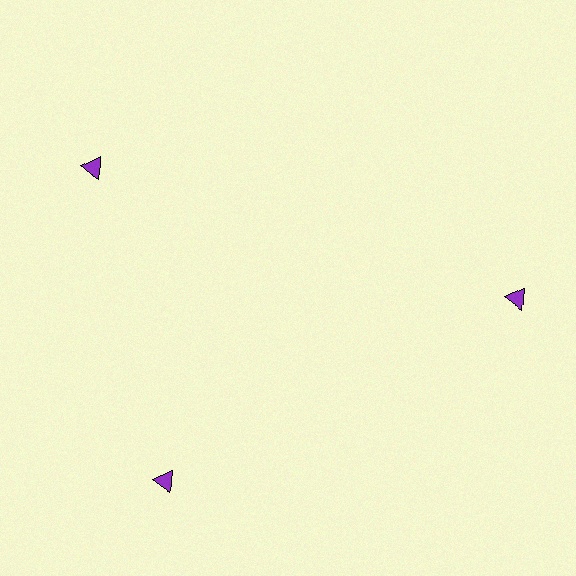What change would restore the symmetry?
The symmetry would be restored by rotating it back into even spacing with its neighbors so that all 3 triangles sit at equal angles and equal distance from the center.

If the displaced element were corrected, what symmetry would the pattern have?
It would have 3-fold rotational symmetry — the pattern would map onto itself every 120 degrees.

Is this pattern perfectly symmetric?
No. The 3 purple triangles are arranged in a ring, but one element near the 11 o'clock position is rotated out of alignment along the ring, breaking the 3-fold rotational symmetry.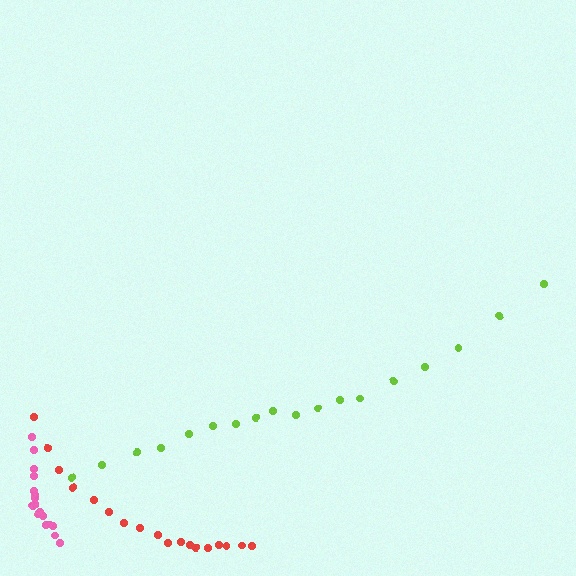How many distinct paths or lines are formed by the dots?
There are 3 distinct paths.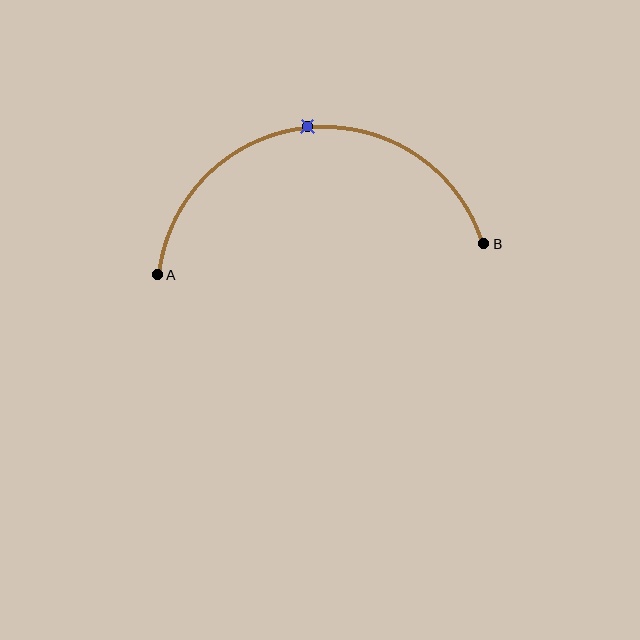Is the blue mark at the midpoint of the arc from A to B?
Yes. The blue mark lies on the arc at equal arc-length from both A and B — it is the arc midpoint.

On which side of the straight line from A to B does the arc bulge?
The arc bulges above the straight line connecting A and B.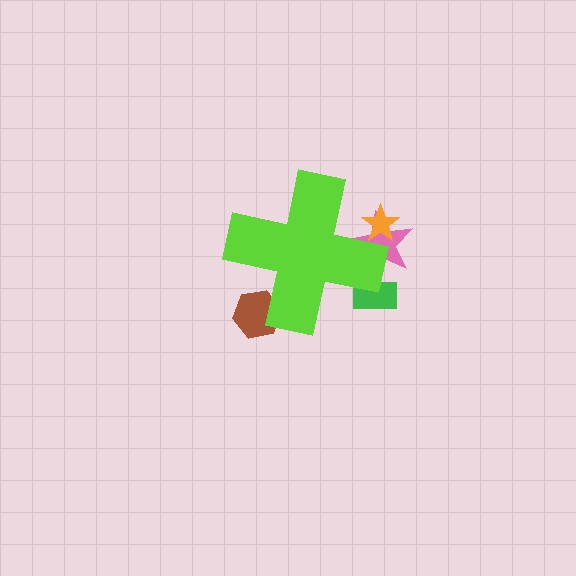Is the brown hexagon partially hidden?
Yes, the brown hexagon is partially hidden behind the lime cross.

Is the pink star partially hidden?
Yes, the pink star is partially hidden behind the lime cross.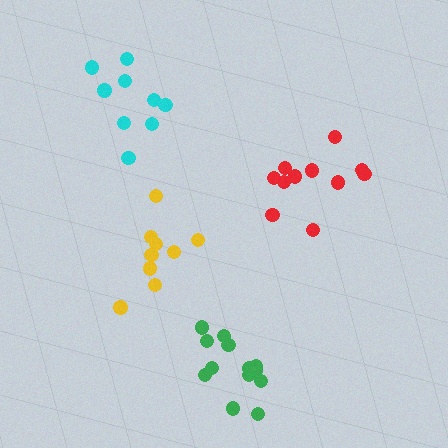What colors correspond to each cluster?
The clusters are colored: red, yellow, cyan, green.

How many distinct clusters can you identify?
There are 4 distinct clusters.